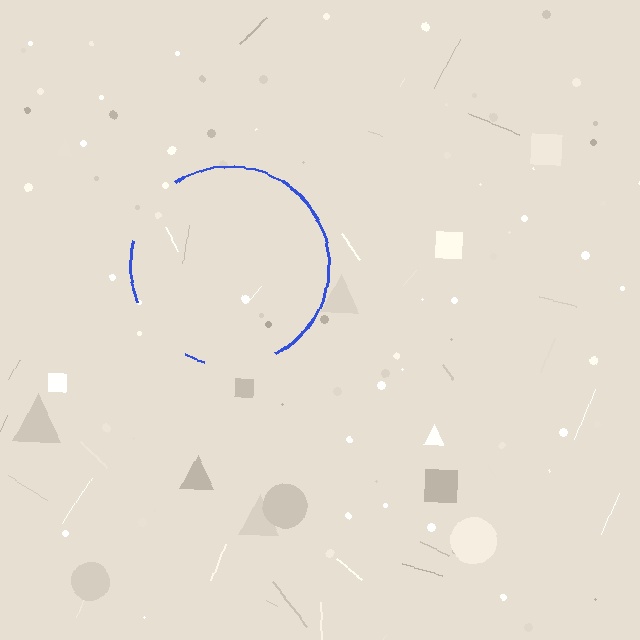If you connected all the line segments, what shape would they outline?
They would outline a circle.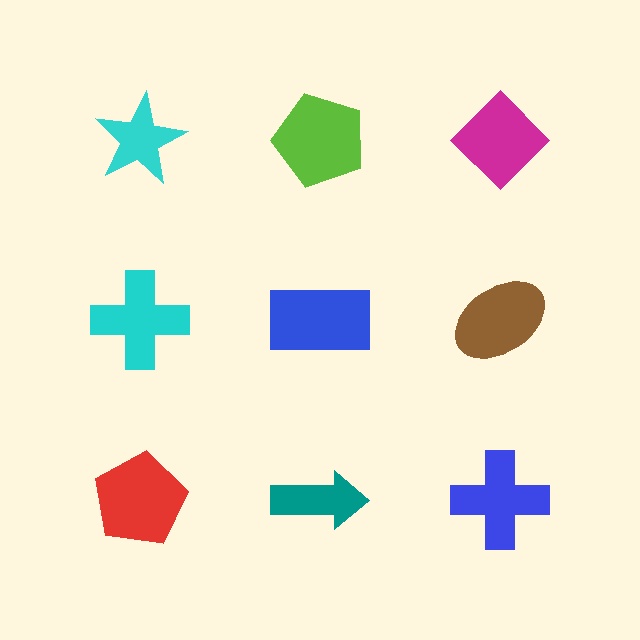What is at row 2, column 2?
A blue rectangle.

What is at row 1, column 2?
A lime pentagon.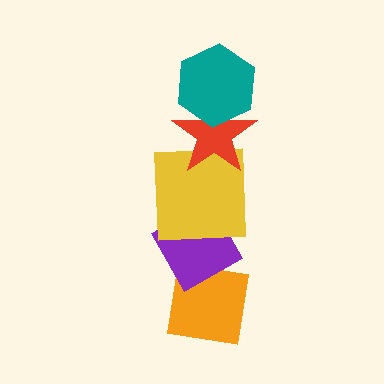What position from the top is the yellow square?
The yellow square is 3rd from the top.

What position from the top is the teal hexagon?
The teal hexagon is 1st from the top.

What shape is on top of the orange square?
The purple diamond is on top of the orange square.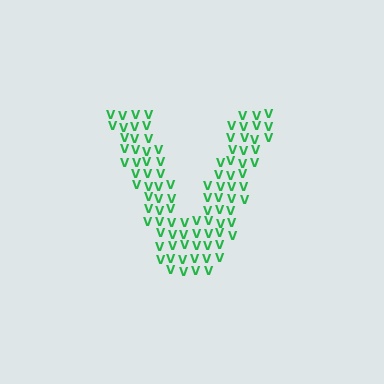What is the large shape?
The large shape is the letter V.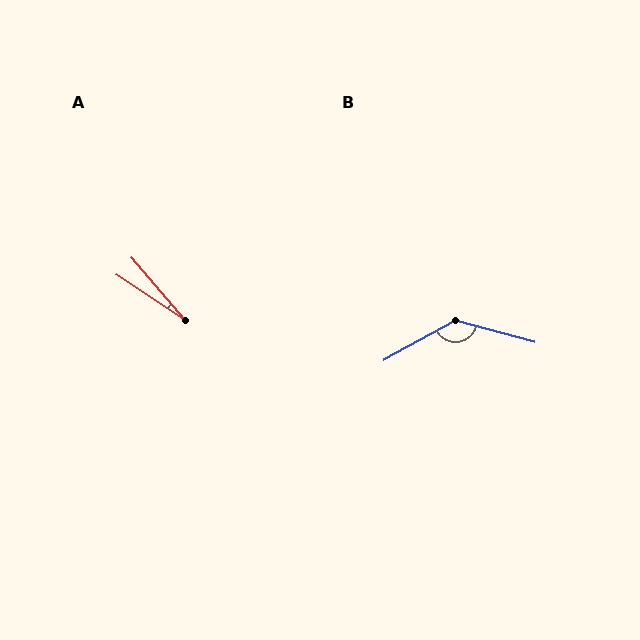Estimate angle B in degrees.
Approximately 136 degrees.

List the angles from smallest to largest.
A (16°), B (136°).